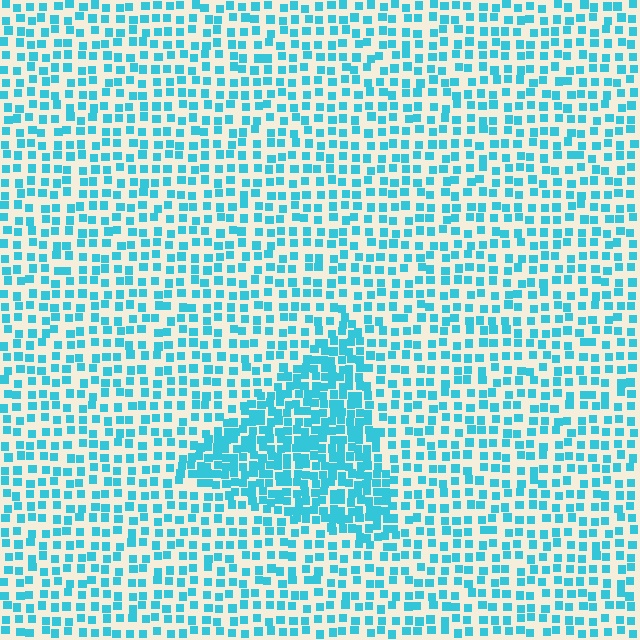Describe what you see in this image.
The image contains small cyan elements arranged at two different densities. A triangle-shaped region is visible where the elements are more densely packed than the surrounding area.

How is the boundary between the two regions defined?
The boundary is defined by a change in element density (approximately 2.0x ratio). All elements are the same color, size, and shape.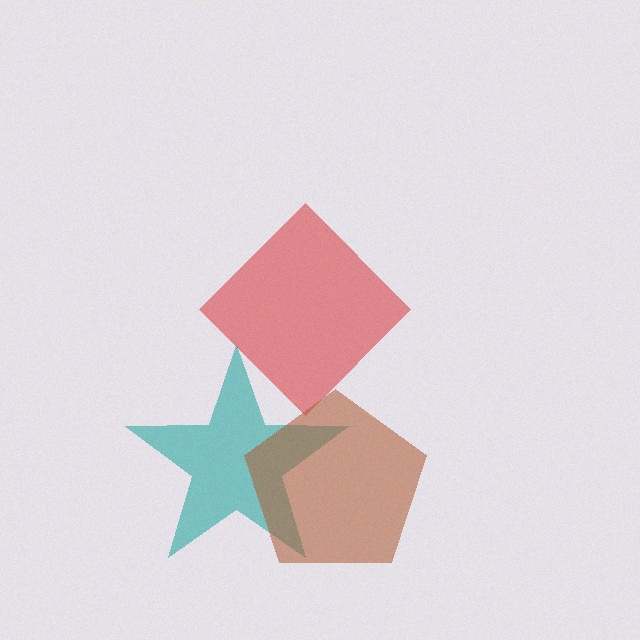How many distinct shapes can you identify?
There are 3 distinct shapes: a red diamond, a teal star, a brown pentagon.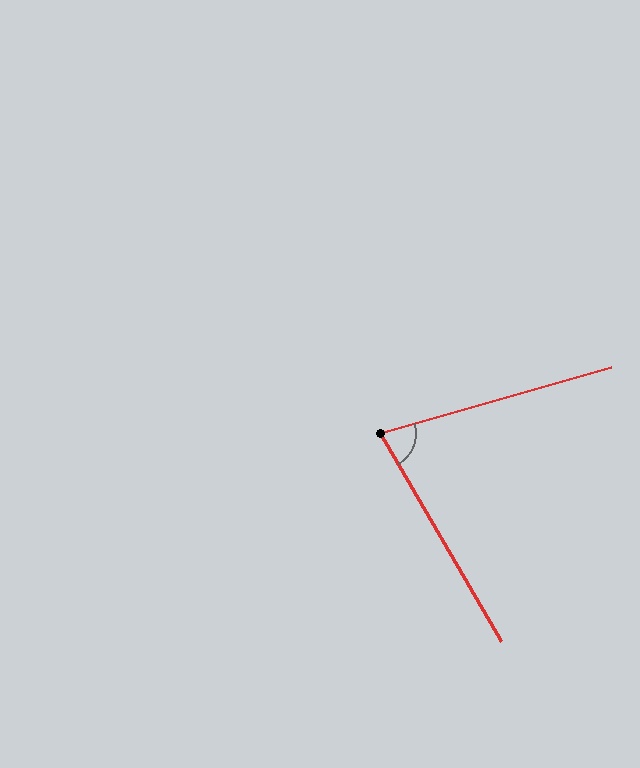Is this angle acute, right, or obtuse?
It is acute.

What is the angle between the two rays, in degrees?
Approximately 76 degrees.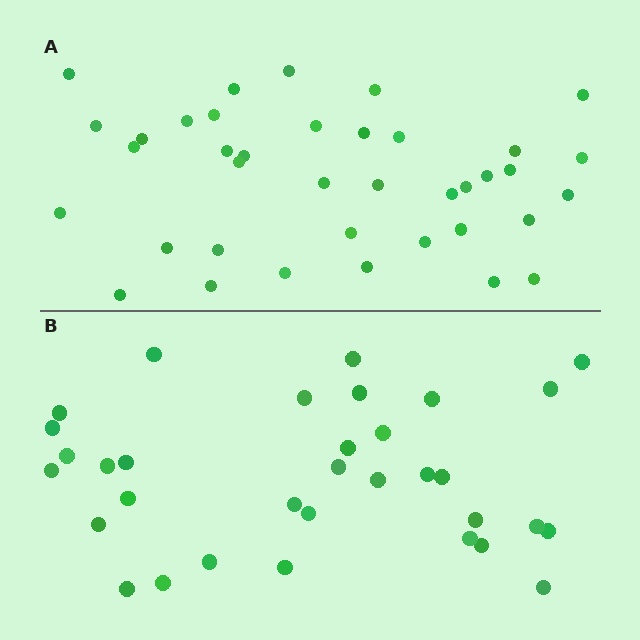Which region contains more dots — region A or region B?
Region A (the top region) has more dots.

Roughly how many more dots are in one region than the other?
Region A has about 5 more dots than region B.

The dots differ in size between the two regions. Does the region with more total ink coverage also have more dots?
No. Region B has more total ink coverage because its dots are larger, but region A actually contains more individual dots. Total area can be misleading — the number of items is what matters here.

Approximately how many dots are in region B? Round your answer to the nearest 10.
About 30 dots. (The exact count is 33, which rounds to 30.)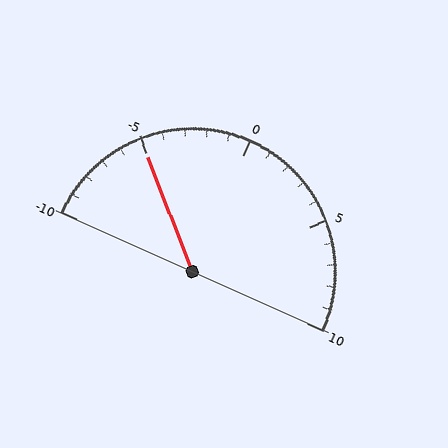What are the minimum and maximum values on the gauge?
The gauge ranges from -10 to 10.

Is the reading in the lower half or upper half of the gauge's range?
The reading is in the lower half of the range (-10 to 10).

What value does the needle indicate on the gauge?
The needle indicates approximately -5.